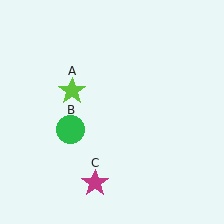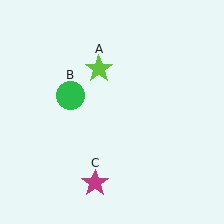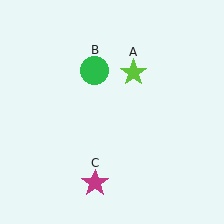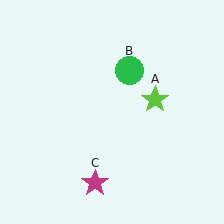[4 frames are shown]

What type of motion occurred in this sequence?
The lime star (object A), green circle (object B) rotated clockwise around the center of the scene.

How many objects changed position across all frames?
2 objects changed position: lime star (object A), green circle (object B).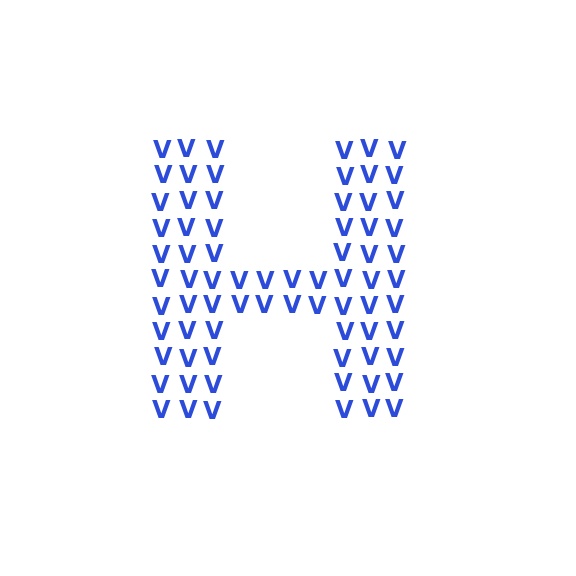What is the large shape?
The large shape is the letter H.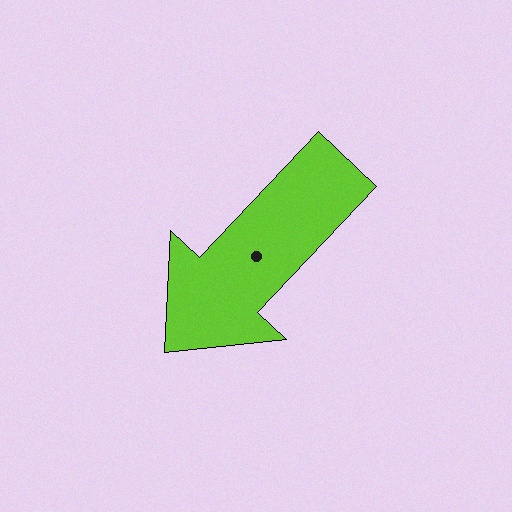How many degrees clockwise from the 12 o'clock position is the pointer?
Approximately 223 degrees.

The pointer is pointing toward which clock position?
Roughly 7 o'clock.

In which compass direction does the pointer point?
Southwest.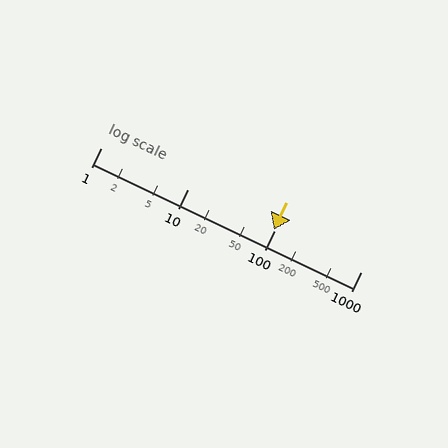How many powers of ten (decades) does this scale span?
The scale spans 3 decades, from 1 to 1000.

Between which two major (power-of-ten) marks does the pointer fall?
The pointer is between 10 and 100.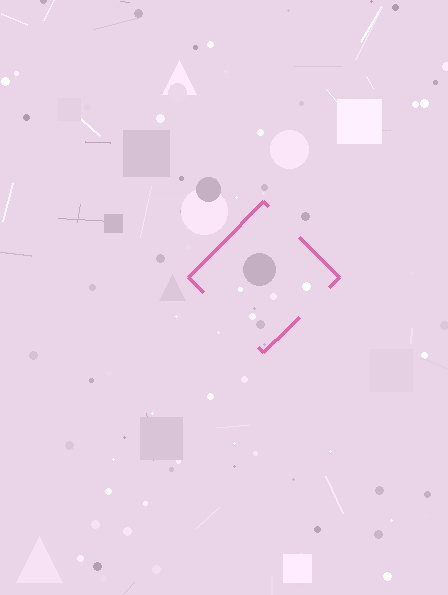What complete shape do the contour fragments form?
The contour fragments form a diamond.